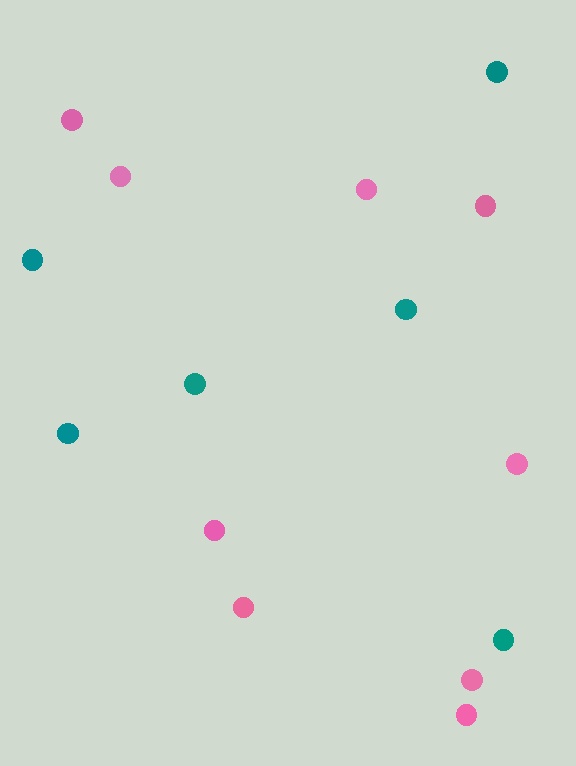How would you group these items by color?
There are 2 groups: one group of pink circles (9) and one group of teal circles (6).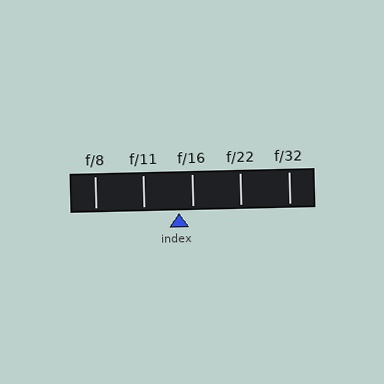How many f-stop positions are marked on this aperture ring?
There are 5 f-stop positions marked.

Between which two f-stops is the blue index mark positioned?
The index mark is between f/11 and f/16.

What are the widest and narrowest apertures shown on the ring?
The widest aperture shown is f/8 and the narrowest is f/32.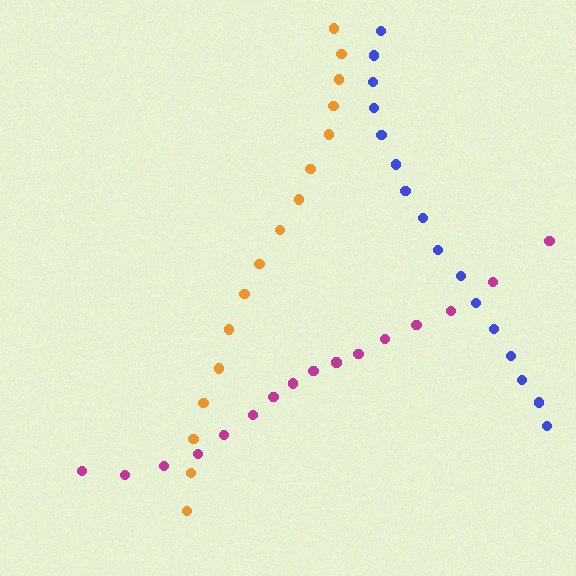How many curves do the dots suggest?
There are 3 distinct paths.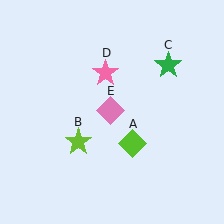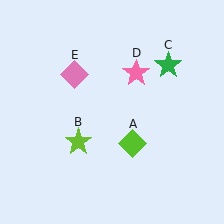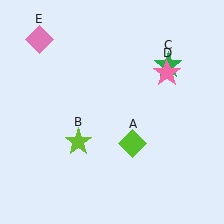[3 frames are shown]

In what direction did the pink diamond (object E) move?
The pink diamond (object E) moved up and to the left.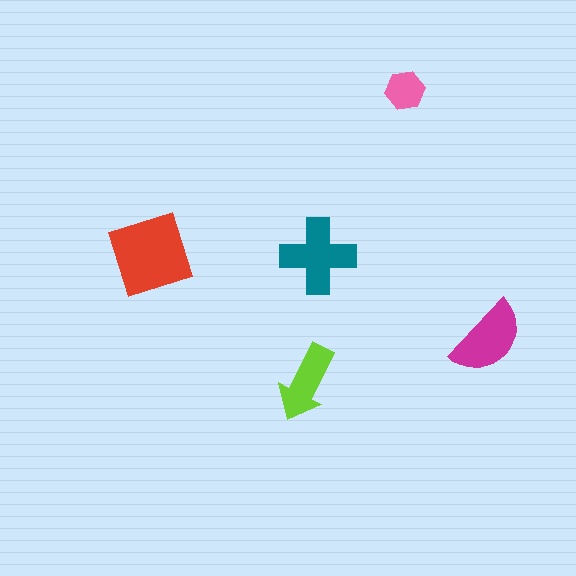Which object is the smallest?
The pink hexagon.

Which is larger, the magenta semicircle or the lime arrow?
The magenta semicircle.